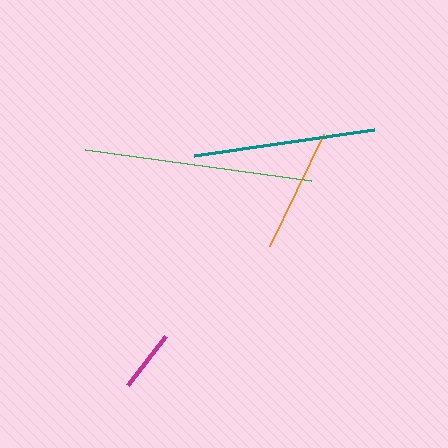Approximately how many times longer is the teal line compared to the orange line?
The teal line is approximately 1.5 times the length of the orange line.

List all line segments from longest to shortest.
From longest to shortest: green, teal, orange, magenta.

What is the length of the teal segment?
The teal segment is approximately 182 pixels long.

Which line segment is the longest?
The green line is the longest at approximately 228 pixels.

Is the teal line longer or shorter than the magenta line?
The teal line is longer than the magenta line.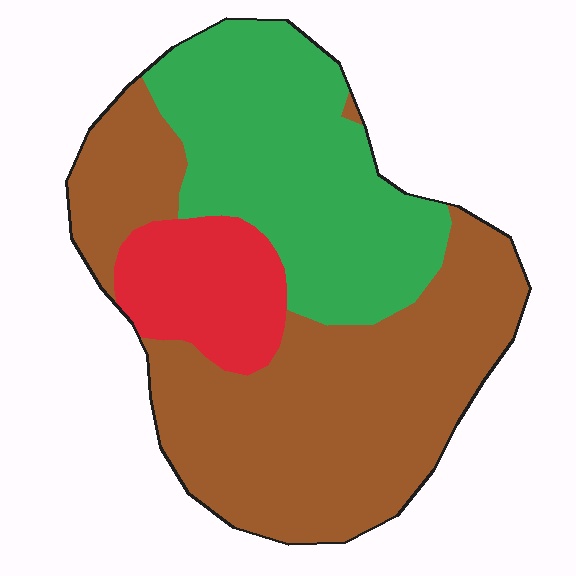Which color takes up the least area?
Red, at roughly 15%.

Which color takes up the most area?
Brown, at roughly 50%.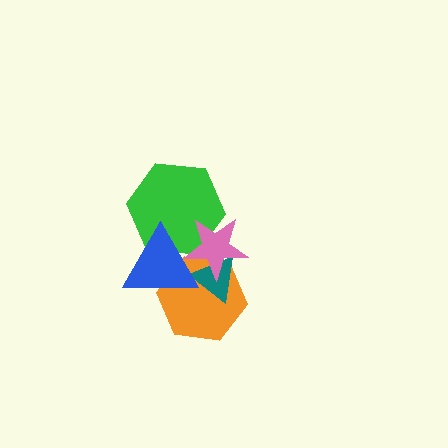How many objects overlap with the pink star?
4 objects overlap with the pink star.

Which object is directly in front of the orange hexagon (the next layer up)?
The teal triangle is directly in front of the orange hexagon.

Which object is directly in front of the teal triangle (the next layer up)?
The pink star is directly in front of the teal triangle.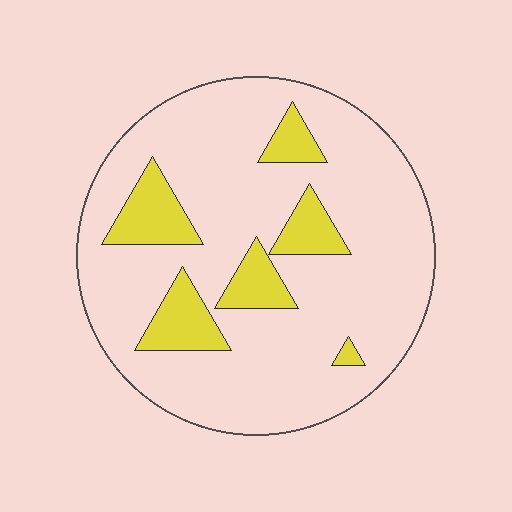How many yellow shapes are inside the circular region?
6.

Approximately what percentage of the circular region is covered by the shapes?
Approximately 15%.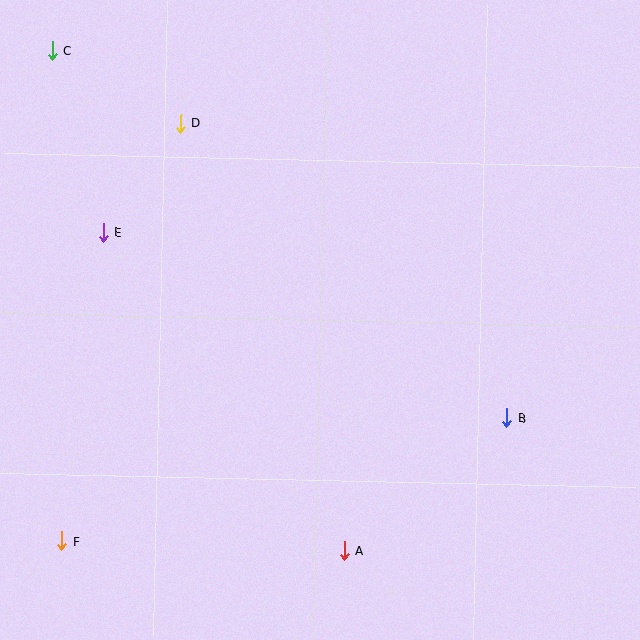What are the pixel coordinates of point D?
Point D is at (180, 123).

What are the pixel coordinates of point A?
Point A is at (344, 550).